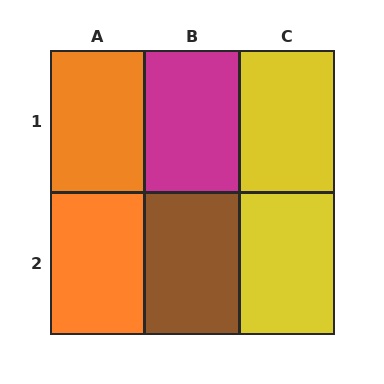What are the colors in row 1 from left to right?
Orange, magenta, yellow.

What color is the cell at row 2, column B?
Brown.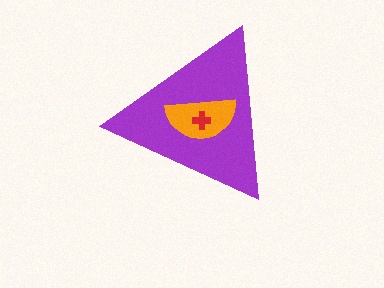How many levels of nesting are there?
3.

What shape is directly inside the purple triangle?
The orange semicircle.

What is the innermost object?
The red cross.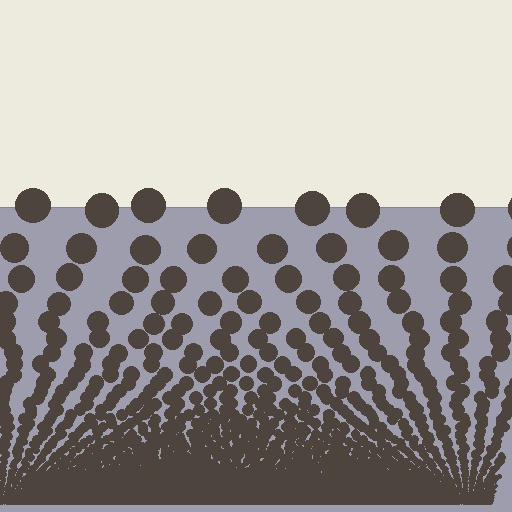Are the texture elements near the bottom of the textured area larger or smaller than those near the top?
Smaller. The gradient is inverted — elements near the bottom are smaller and denser.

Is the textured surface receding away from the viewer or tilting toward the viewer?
The surface appears to tilt toward the viewer. Texture elements get larger and sparser toward the top.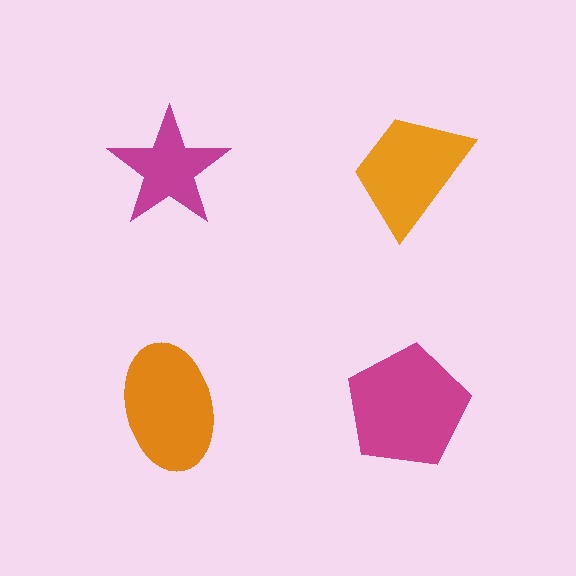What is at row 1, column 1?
A magenta star.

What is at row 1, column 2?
An orange trapezoid.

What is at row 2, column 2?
A magenta pentagon.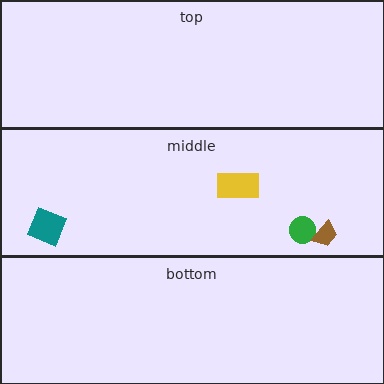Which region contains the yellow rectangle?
The middle region.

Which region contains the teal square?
The middle region.